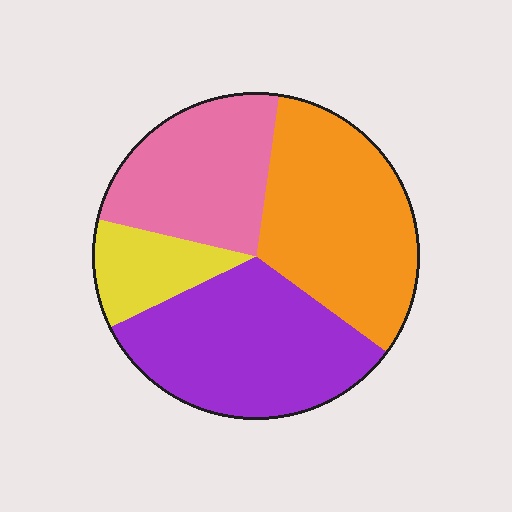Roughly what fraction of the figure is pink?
Pink covers about 25% of the figure.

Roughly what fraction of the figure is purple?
Purple takes up about one third (1/3) of the figure.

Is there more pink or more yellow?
Pink.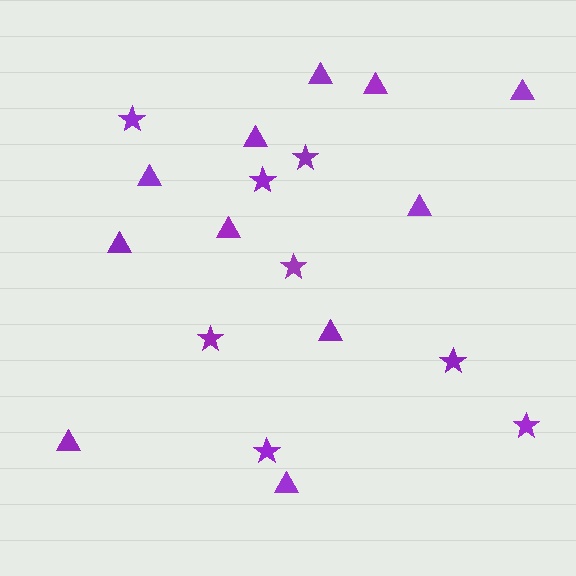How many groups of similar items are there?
There are 2 groups: one group of stars (8) and one group of triangles (11).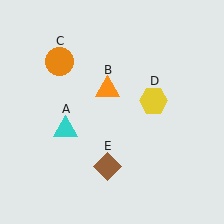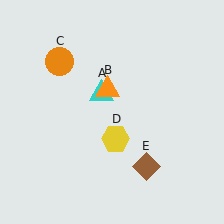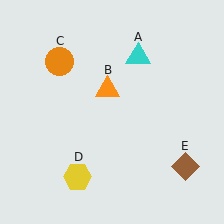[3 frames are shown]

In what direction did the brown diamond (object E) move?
The brown diamond (object E) moved right.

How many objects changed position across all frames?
3 objects changed position: cyan triangle (object A), yellow hexagon (object D), brown diamond (object E).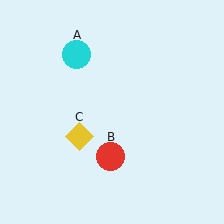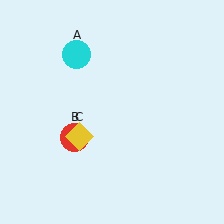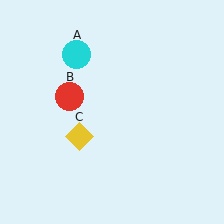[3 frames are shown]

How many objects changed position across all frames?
1 object changed position: red circle (object B).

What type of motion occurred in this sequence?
The red circle (object B) rotated clockwise around the center of the scene.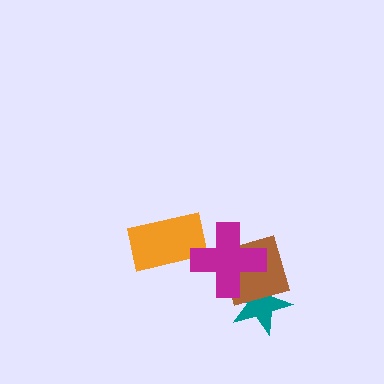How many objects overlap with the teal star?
2 objects overlap with the teal star.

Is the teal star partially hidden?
Yes, it is partially covered by another shape.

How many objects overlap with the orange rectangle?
1 object overlaps with the orange rectangle.